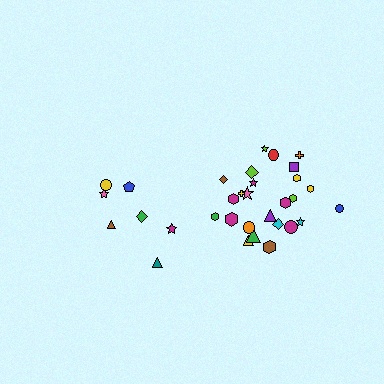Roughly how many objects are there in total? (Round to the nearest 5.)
Roughly 30 objects in total.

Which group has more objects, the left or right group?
The right group.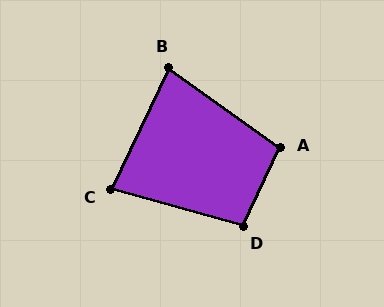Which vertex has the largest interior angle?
D, at approximately 100 degrees.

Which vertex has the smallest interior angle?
B, at approximately 80 degrees.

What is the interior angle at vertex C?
Approximately 80 degrees (acute).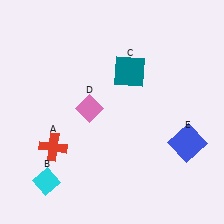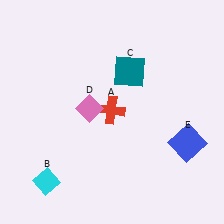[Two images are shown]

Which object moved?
The red cross (A) moved right.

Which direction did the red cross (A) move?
The red cross (A) moved right.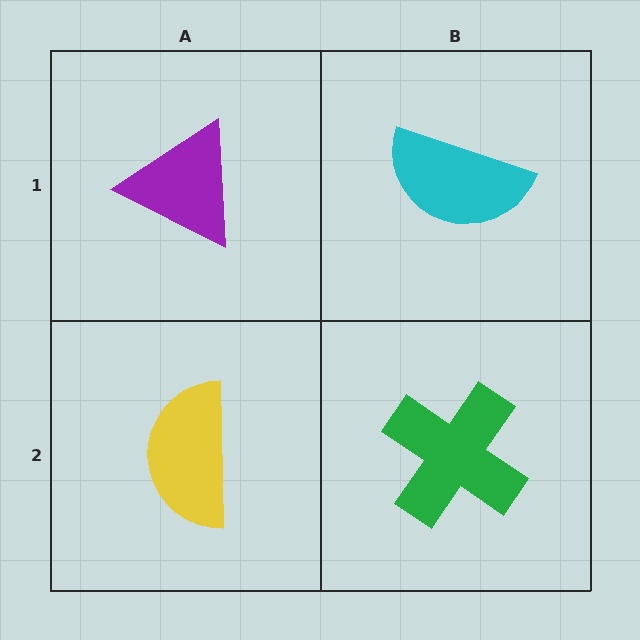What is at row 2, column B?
A green cross.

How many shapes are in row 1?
2 shapes.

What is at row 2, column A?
A yellow semicircle.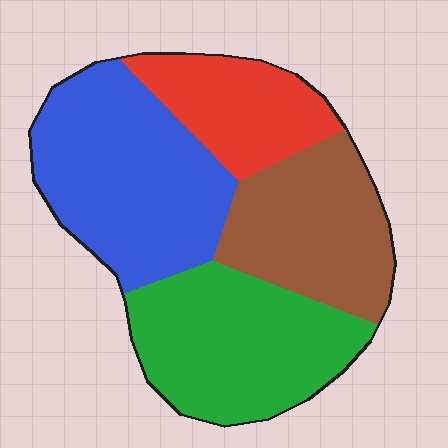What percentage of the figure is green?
Green covers about 30% of the figure.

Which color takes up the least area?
Red, at roughly 15%.